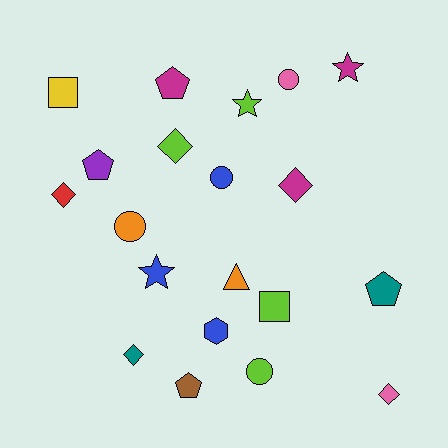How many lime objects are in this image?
There are 4 lime objects.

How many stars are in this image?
There are 3 stars.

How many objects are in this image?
There are 20 objects.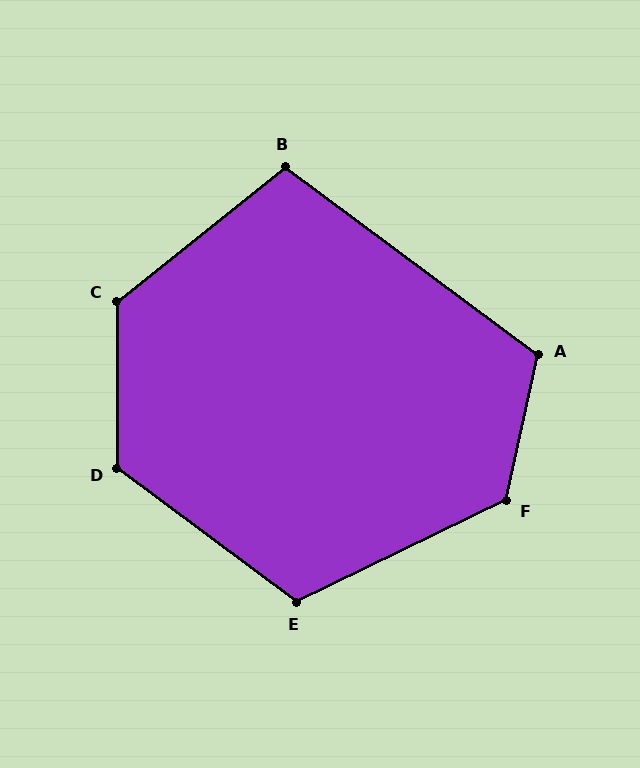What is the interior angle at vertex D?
Approximately 127 degrees (obtuse).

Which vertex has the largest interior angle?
C, at approximately 128 degrees.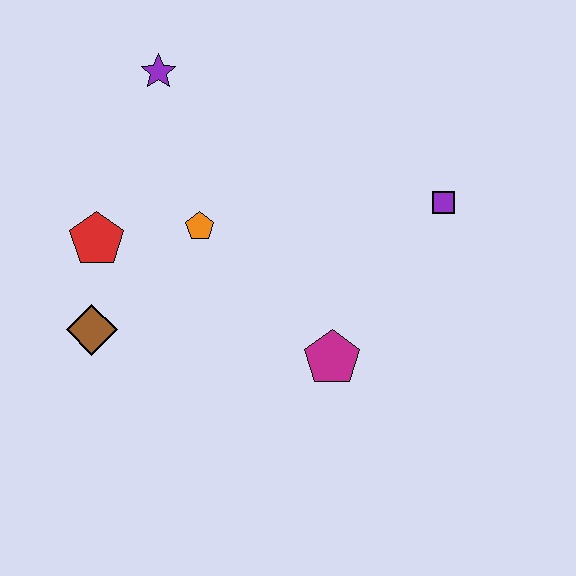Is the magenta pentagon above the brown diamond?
No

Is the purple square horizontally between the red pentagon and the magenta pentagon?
No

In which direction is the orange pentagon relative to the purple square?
The orange pentagon is to the left of the purple square.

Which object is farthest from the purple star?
The magenta pentagon is farthest from the purple star.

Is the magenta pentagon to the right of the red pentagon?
Yes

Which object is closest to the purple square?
The magenta pentagon is closest to the purple square.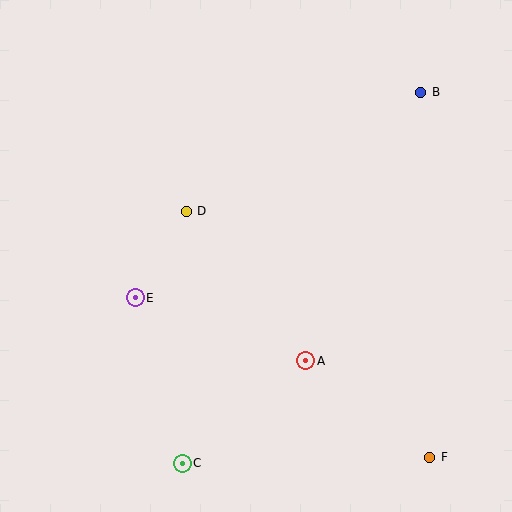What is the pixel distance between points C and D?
The distance between C and D is 252 pixels.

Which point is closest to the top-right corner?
Point B is closest to the top-right corner.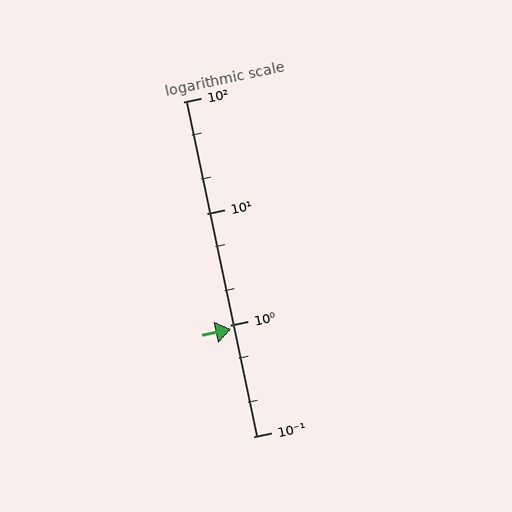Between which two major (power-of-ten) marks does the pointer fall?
The pointer is between 0.1 and 1.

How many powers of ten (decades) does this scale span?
The scale spans 3 decades, from 0.1 to 100.